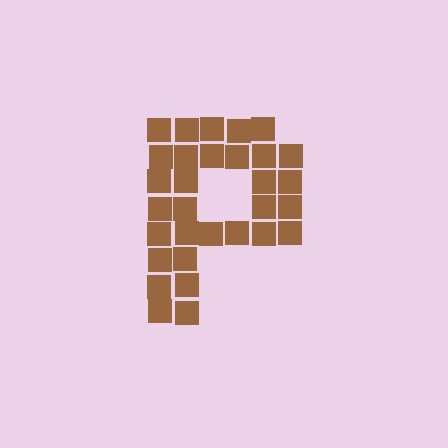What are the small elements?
The small elements are squares.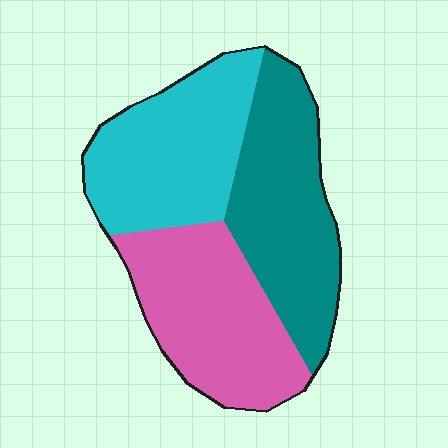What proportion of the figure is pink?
Pink takes up about one third (1/3) of the figure.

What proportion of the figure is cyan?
Cyan covers 33% of the figure.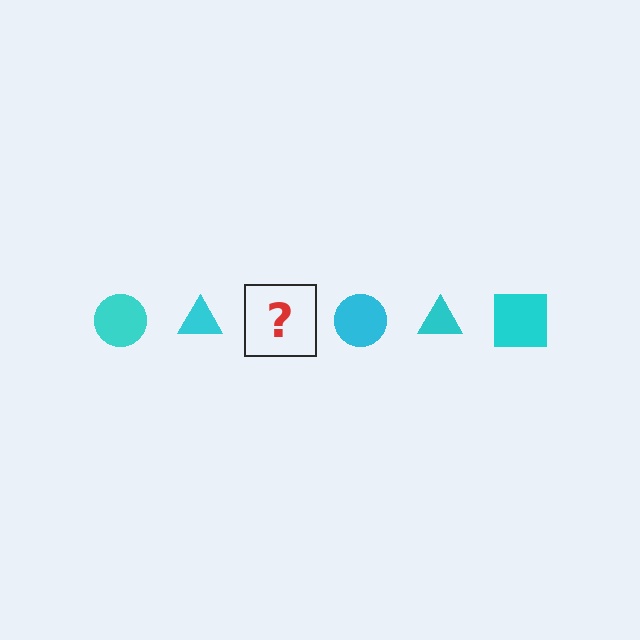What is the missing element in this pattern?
The missing element is a cyan square.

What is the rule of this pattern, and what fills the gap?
The rule is that the pattern cycles through circle, triangle, square shapes in cyan. The gap should be filled with a cyan square.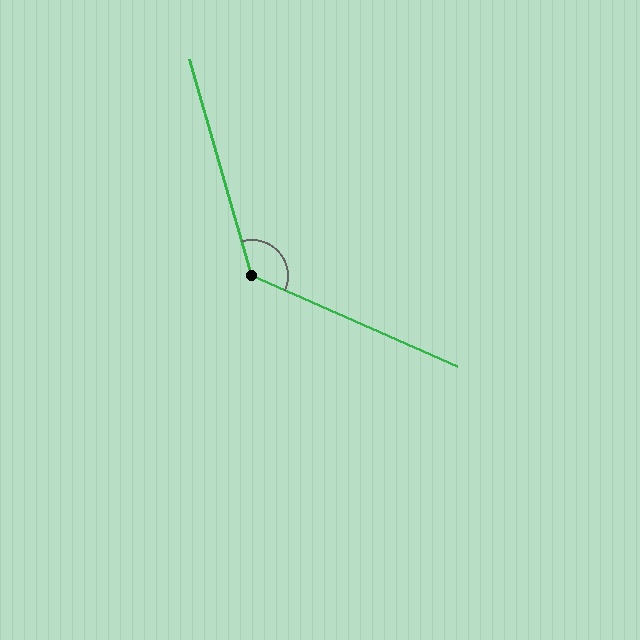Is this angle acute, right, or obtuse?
It is obtuse.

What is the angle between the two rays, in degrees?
Approximately 130 degrees.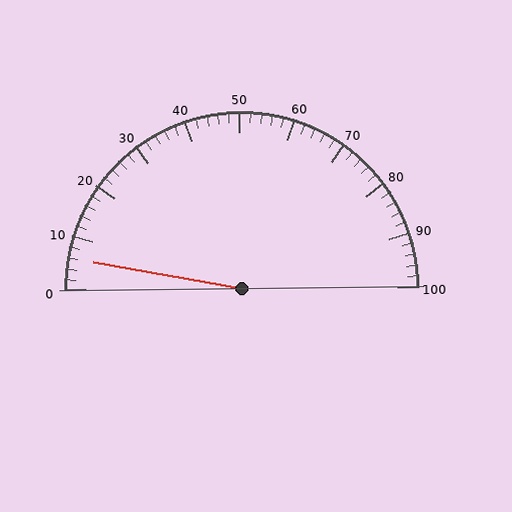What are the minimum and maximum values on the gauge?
The gauge ranges from 0 to 100.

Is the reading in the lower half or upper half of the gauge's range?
The reading is in the lower half of the range (0 to 100).